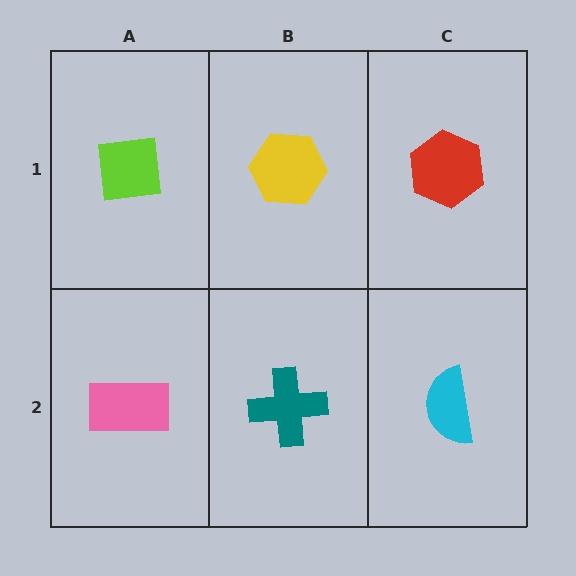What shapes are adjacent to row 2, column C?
A red hexagon (row 1, column C), a teal cross (row 2, column B).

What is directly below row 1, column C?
A cyan semicircle.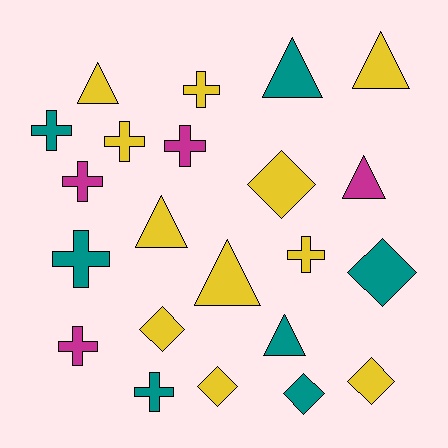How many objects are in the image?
There are 22 objects.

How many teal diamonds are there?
There are 2 teal diamonds.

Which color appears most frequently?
Yellow, with 11 objects.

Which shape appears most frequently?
Cross, with 9 objects.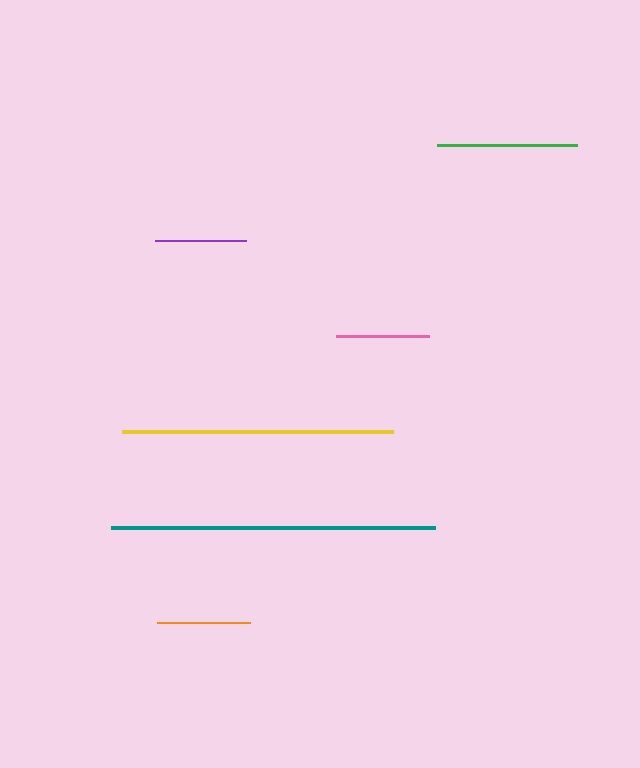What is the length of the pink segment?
The pink segment is approximately 93 pixels long.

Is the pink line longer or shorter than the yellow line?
The yellow line is longer than the pink line.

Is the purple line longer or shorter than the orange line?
The orange line is longer than the purple line.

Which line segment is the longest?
The teal line is the longest at approximately 324 pixels.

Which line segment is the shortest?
The purple line is the shortest at approximately 91 pixels.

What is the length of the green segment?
The green segment is approximately 139 pixels long.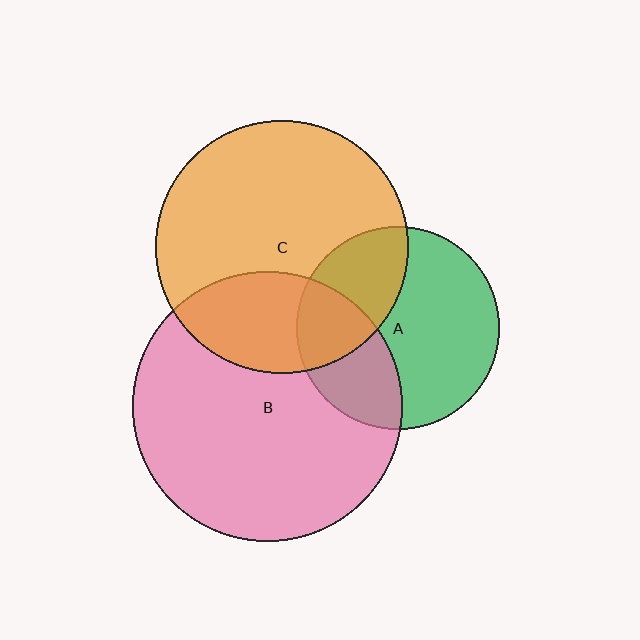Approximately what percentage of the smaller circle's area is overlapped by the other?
Approximately 30%.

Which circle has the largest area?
Circle B (pink).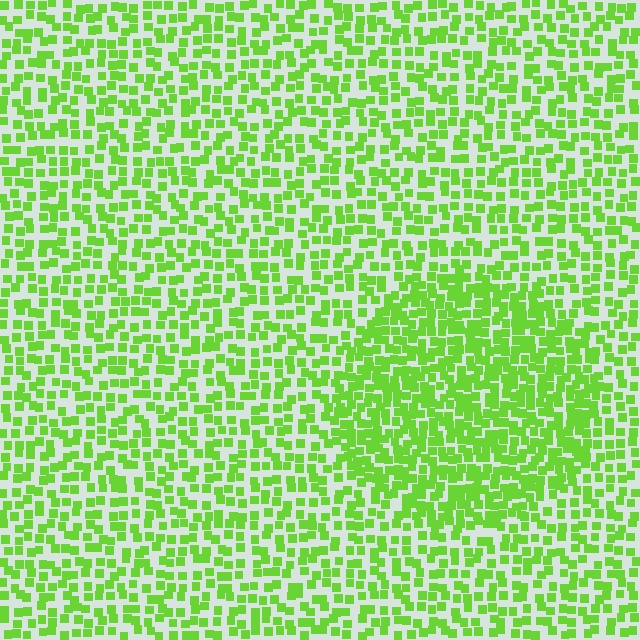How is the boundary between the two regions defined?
The boundary is defined by a change in element density (approximately 1.7x ratio). All elements are the same color, size, and shape.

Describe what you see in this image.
The image contains small lime elements arranged at two different densities. A circle-shaped region is visible where the elements are more densely packed than the surrounding area.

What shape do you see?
I see a circle.